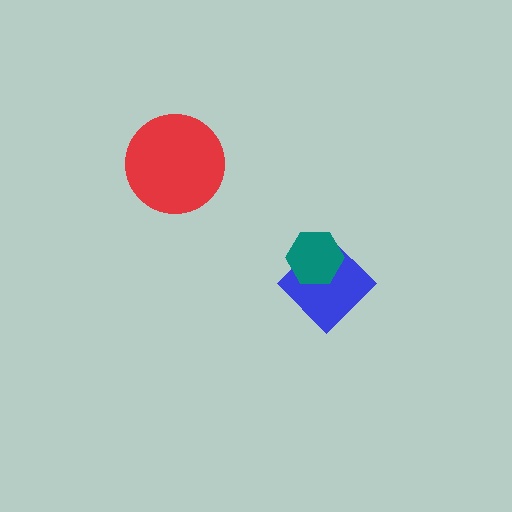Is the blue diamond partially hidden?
Yes, it is partially covered by another shape.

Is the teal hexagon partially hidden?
No, no other shape covers it.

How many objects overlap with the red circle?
0 objects overlap with the red circle.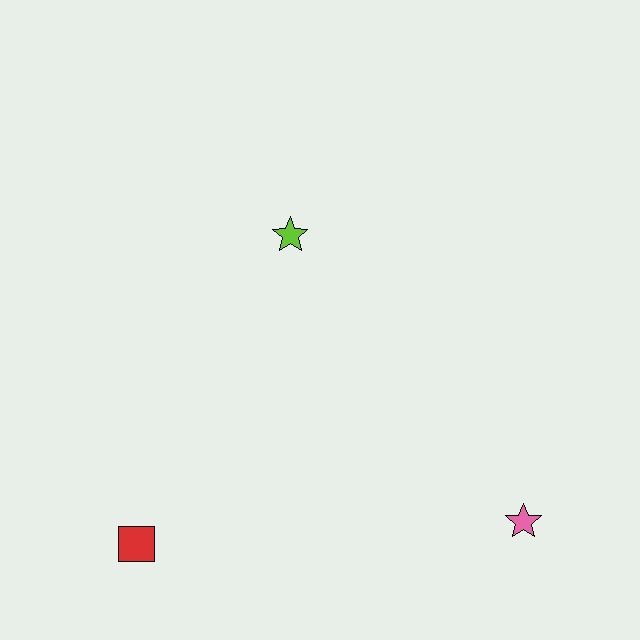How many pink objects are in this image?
There is 1 pink object.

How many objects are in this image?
There are 3 objects.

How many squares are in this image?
There is 1 square.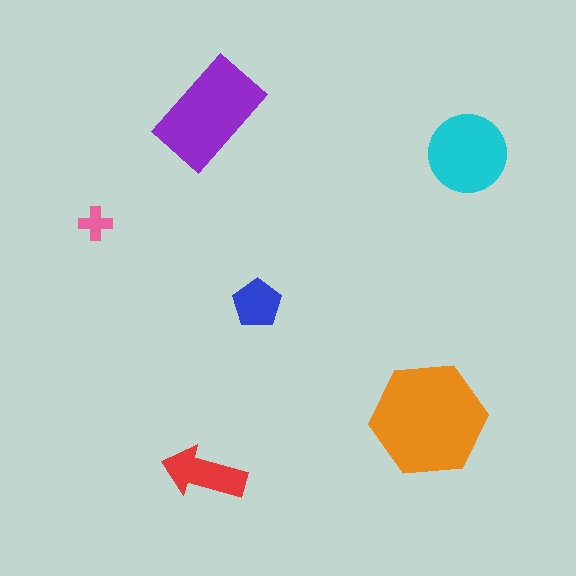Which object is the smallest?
The pink cross.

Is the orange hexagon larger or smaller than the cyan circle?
Larger.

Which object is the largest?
The orange hexagon.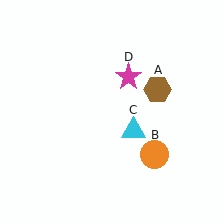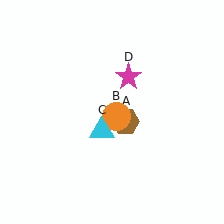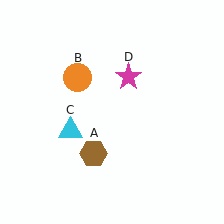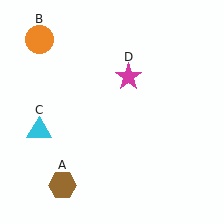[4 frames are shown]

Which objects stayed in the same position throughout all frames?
Magenta star (object D) remained stationary.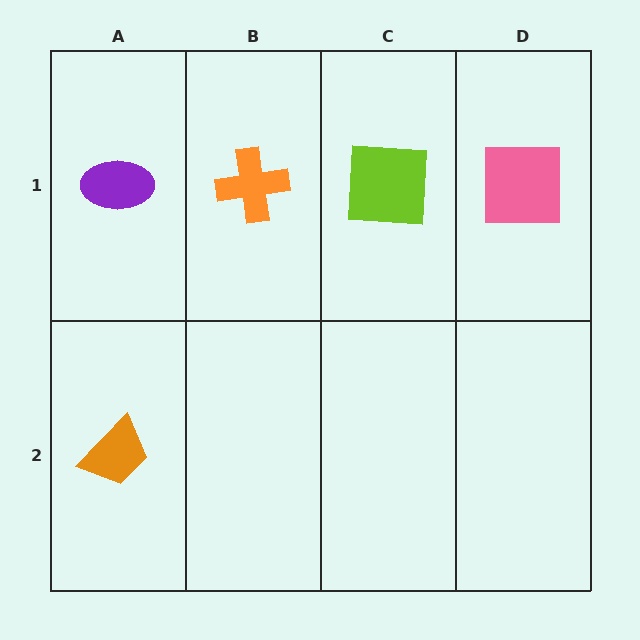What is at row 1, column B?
An orange cross.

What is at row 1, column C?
A lime square.